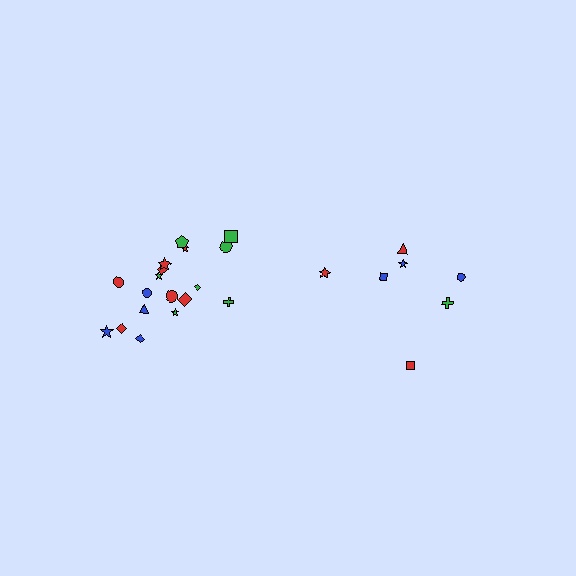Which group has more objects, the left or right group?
The left group.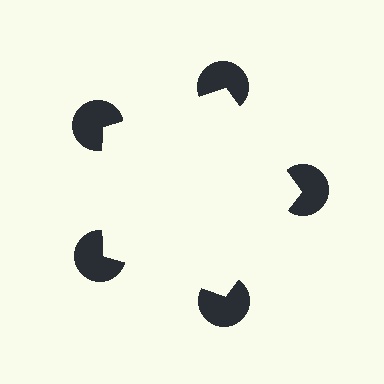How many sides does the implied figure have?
5 sides.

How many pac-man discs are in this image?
There are 5 — one at each vertex of the illusory pentagon.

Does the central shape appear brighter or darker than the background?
It typically appears slightly brighter than the background, even though no actual brightness change is drawn.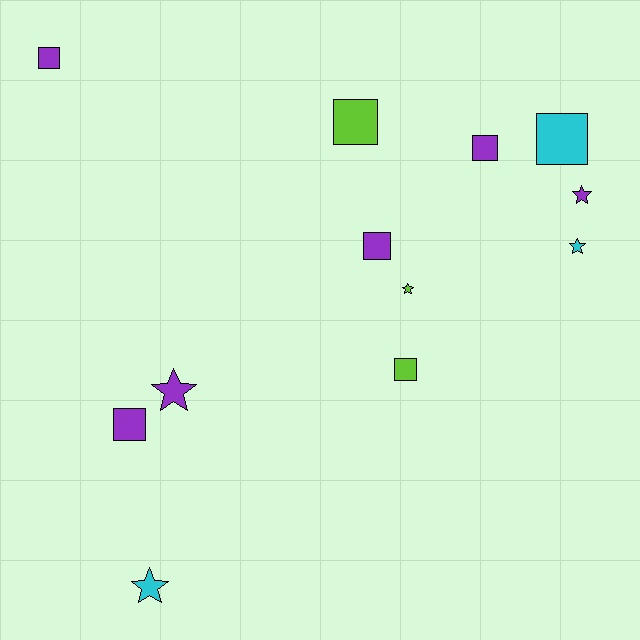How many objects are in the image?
There are 12 objects.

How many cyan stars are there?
There are 2 cyan stars.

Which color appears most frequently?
Purple, with 6 objects.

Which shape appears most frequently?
Square, with 7 objects.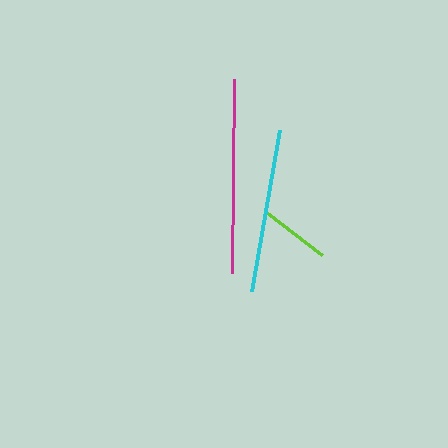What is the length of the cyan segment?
The cyan segment is approximately 164 pixels long.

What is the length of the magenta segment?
The magenta segment is approximately 194 pixels long.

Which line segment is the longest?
The magenta line is the longest at approximately 194 pixels.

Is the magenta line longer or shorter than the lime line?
The magenta line is longer than the lime line.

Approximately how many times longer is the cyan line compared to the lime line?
The cyan line is approximately 2.3 times the length of the lime line.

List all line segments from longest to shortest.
From longest to shortest: magenta, cyan, lime.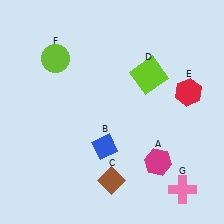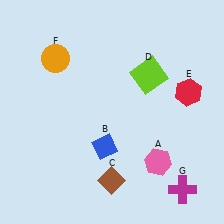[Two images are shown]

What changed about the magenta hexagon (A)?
In Image 1, A is magenta. In Image 2, it changed to pink.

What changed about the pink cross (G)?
In Image 1, G is pink. In Image 2, it changed to magenta.